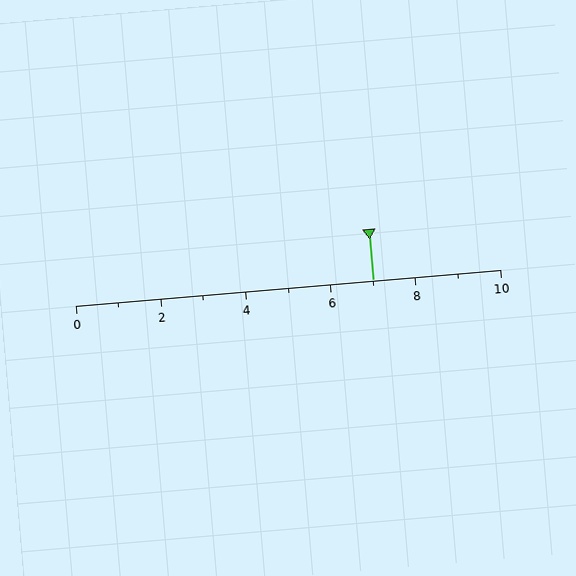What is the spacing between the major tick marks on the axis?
The major ticks are spaced 2 apart.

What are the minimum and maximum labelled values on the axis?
The axis runs from 0 to 10.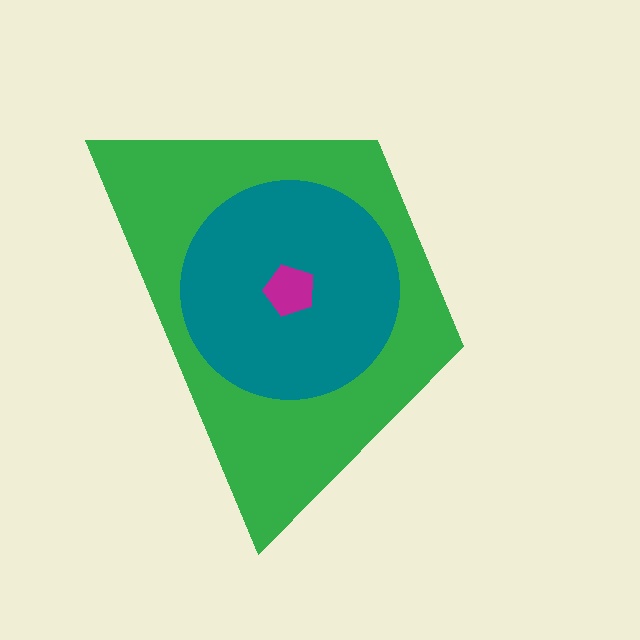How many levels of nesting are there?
3.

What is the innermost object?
The magenta pentagon.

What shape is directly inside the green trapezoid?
The teal circle.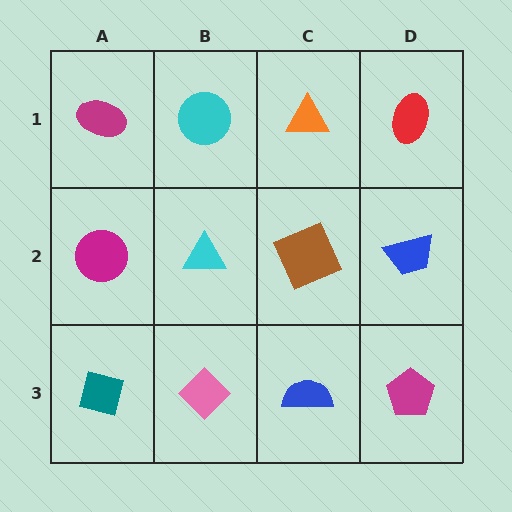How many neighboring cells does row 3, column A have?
2.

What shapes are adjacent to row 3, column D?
A blue trapezoid (row 2, column D), a blue semicircle (row 3, column C).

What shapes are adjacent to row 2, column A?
A magenta ellipse (row 1, column A), a teal square (row 3, column A), a cyan triangle (row 2, column B).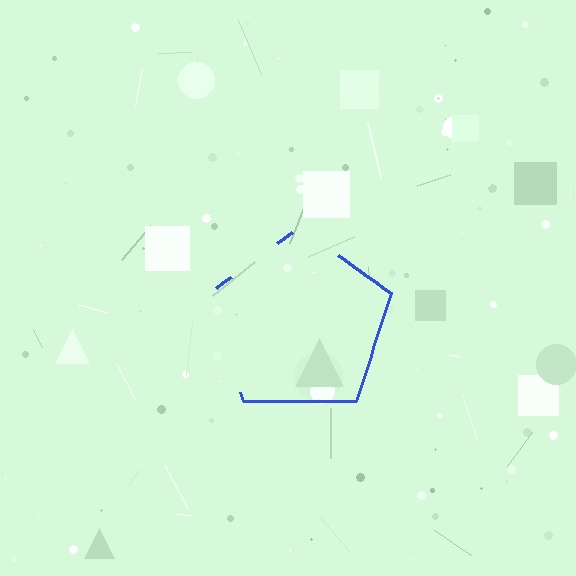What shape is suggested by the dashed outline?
The dashed outline suggests a pentagon.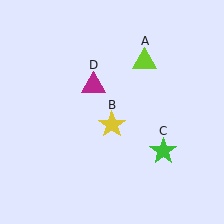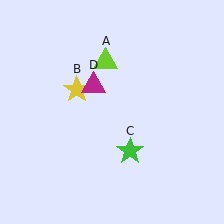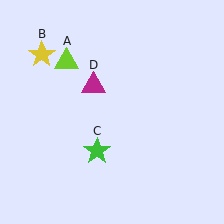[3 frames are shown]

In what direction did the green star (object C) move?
The green star (object C) moved left.